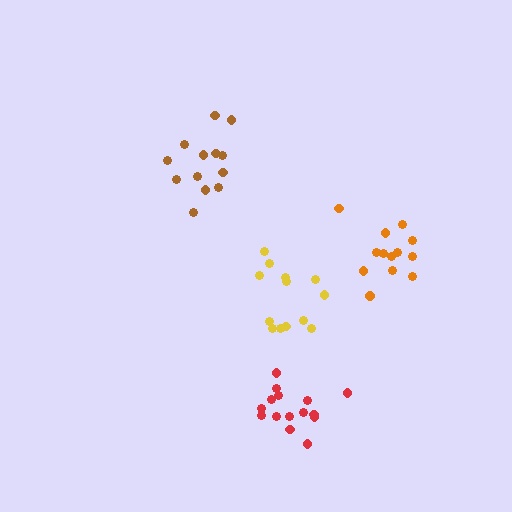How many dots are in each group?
Group 1: 13 dots, Group 2: 13 dots, Group 3: 13 dots, Group 4: 15 dots (54 total).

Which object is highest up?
The brown cluster is topmost.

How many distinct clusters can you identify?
There are 4 distinct clusters.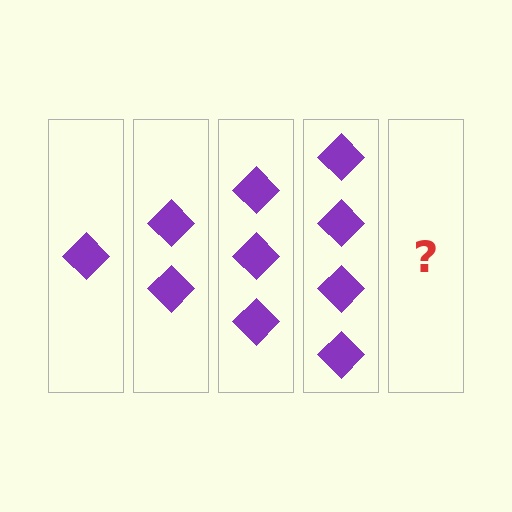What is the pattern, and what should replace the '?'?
The pattern is that each step adds one more diamond. The '?' should be 5 diamonds.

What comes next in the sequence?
The next element should be 5 diamonds.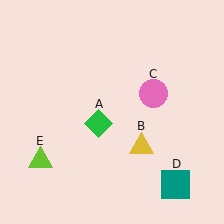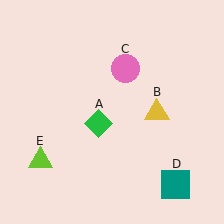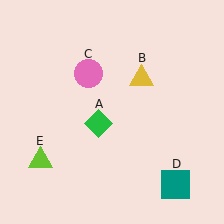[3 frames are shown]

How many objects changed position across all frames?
2 objects changed position: yellow triangle (object B), pink circle (object C).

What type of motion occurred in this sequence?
The yellow triangle (object B), pink circle (object C) rotated counterclockwise around the center of the scene.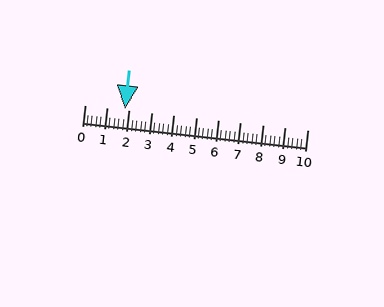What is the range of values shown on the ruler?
The ruler shows values from 0 to 10.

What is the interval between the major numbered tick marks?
The major tick marks are spaced 1 units apart.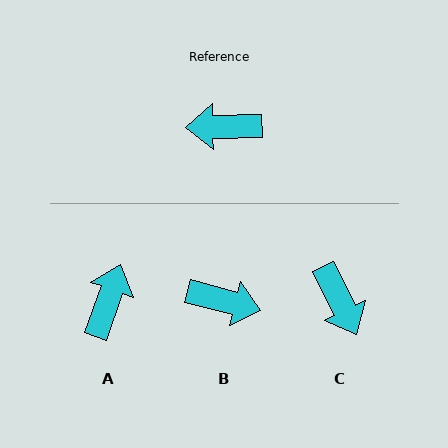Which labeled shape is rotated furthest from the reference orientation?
B, about 164 degrees away.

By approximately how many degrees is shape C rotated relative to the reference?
Approximately 115 degrees counter-clockwise.